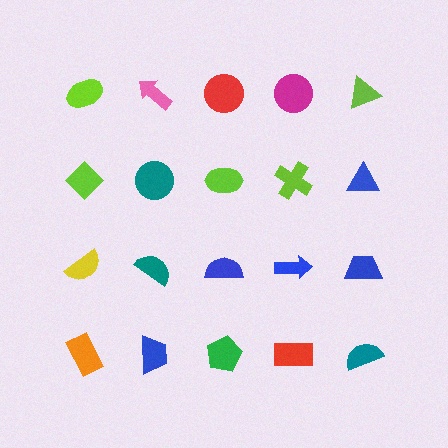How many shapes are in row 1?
5 shapes.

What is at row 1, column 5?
A lime triangle.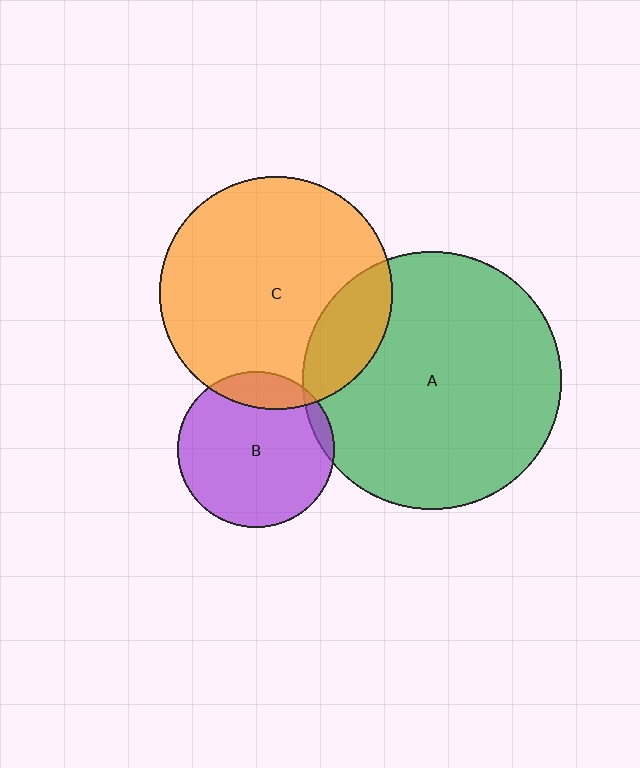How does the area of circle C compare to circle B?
Approximately 2.2 times.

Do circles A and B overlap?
Yes.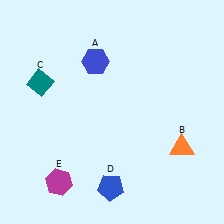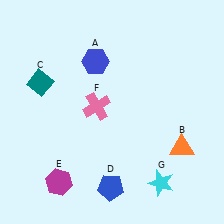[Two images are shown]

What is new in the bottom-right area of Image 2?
A cyan star (G) was added in the bottom-right area of Image 2.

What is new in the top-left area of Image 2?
A pink cross (F) was added in the top-left area of Image 2.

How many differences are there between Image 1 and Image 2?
There are 2 differences between the two images.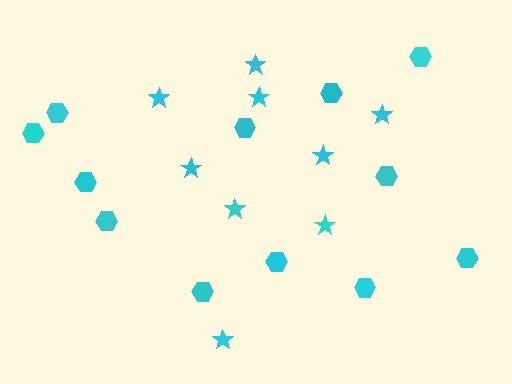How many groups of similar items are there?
There are 2 groups: one group of hexagons (12) and one group of stars (9).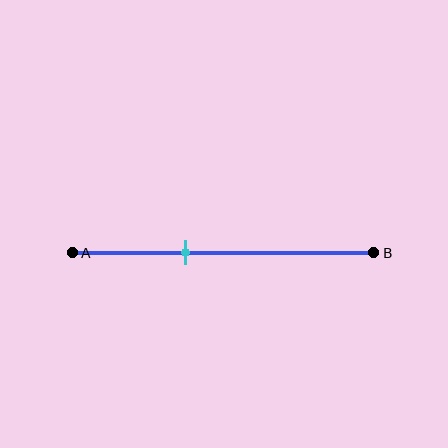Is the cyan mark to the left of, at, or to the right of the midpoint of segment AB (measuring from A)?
The cyan mark is to the left of the midpoint of segment AB.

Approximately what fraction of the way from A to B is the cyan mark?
The cyan mark is approximately 40% of the way from A to B.